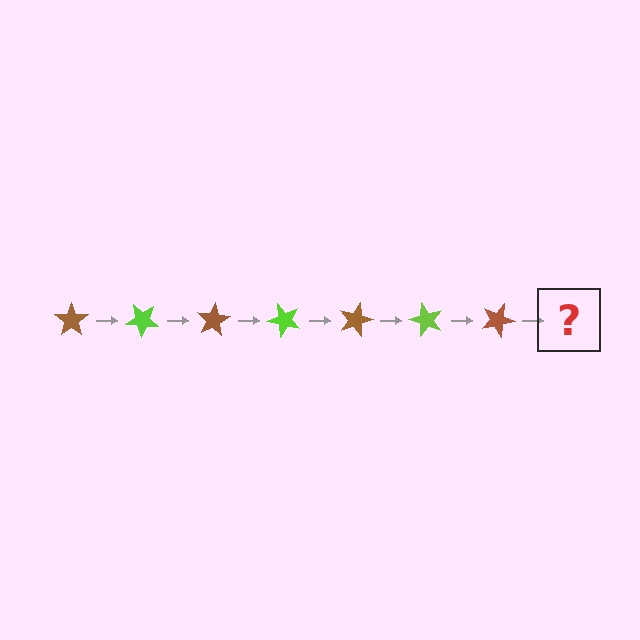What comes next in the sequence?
The next element should be a lime star, rotated 280 degrees from the start.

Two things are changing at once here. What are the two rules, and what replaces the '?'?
The two rules are that it rotates 40 degrees each step and the color cycles through brown and lime. The '?' should be a lime star, rotated 280 degrees from the start.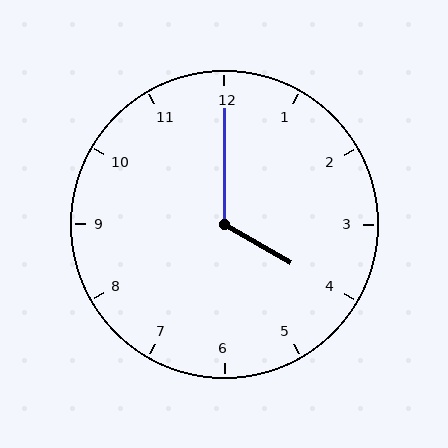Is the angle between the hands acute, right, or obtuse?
It is obtuse.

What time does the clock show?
4:00.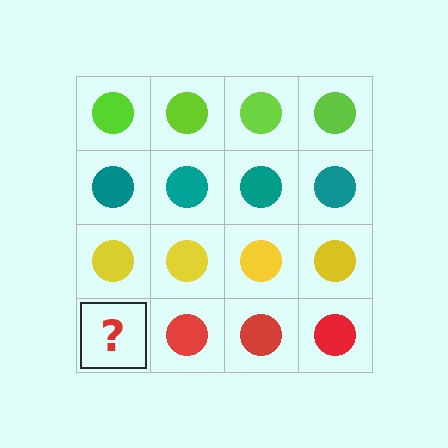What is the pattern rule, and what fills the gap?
The rule is that each row has a consistent color. The gap should be filled with a red circle.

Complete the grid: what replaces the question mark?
The question mark should be replaced with a red circle.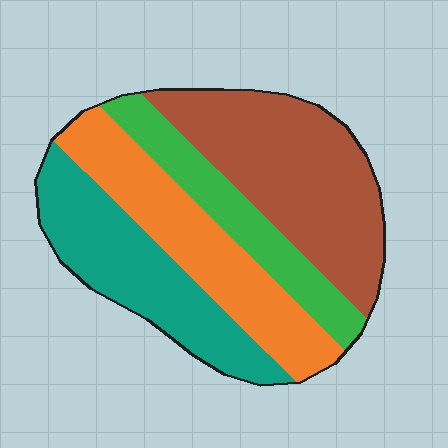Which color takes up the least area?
Green, at roughly 15%.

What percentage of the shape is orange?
Orange covers roughly 25% of the shape.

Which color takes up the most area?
Brown, at roughly 35%.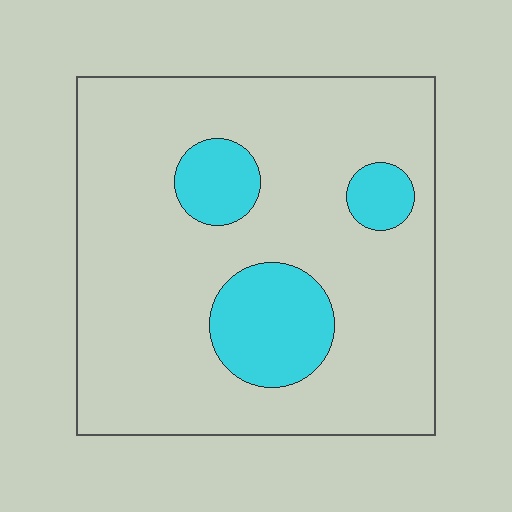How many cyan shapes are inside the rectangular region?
3.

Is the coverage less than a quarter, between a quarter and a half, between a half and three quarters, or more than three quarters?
Less than a quarter.